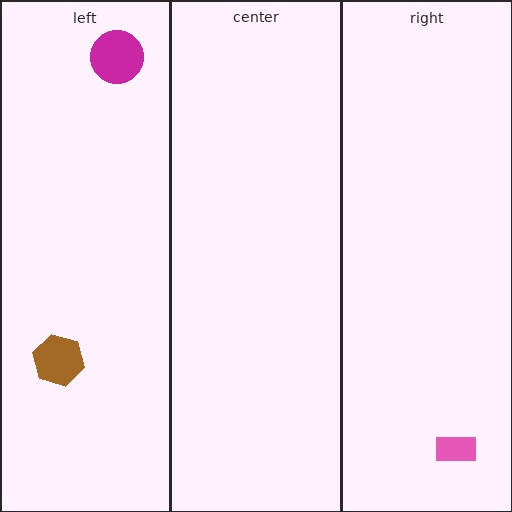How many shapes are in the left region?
2.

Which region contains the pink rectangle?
The right region.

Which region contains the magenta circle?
The left region.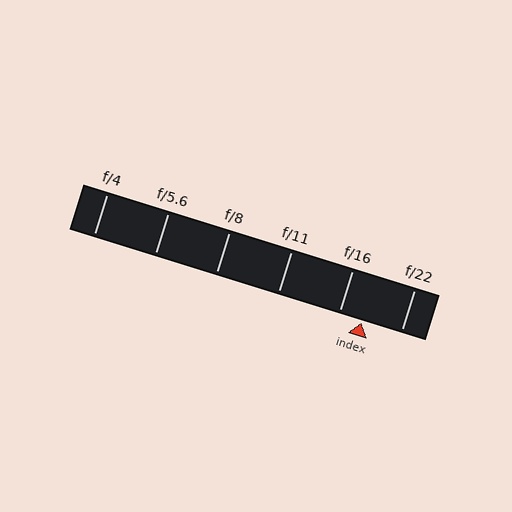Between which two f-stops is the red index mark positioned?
The index mark is between f/16 and f/22.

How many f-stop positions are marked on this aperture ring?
There are 6 f-stop positions marked.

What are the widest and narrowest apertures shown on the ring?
The widest aperture shown is f/4 and the narrowest is f/22.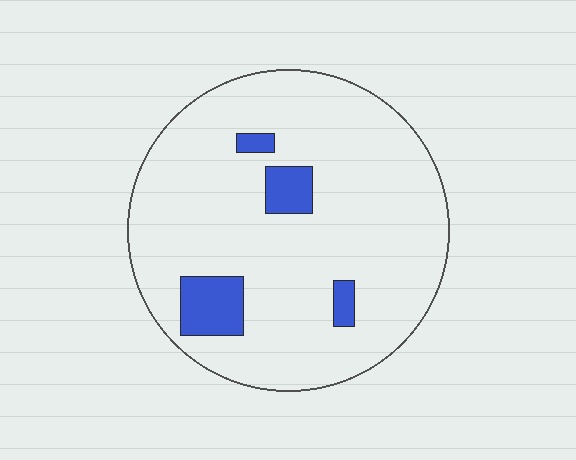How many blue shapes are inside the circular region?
4.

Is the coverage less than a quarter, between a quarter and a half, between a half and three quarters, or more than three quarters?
Less than a quarter.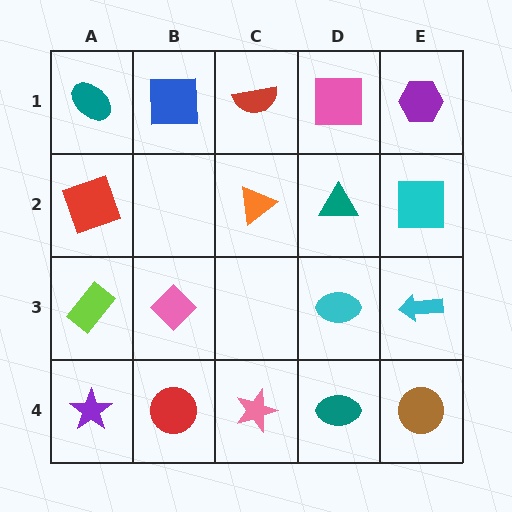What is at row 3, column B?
A pink diamond.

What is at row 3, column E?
A cyan arrow.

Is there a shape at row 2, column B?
No, that cell is empty.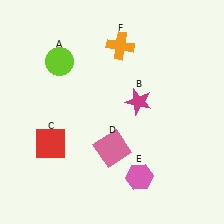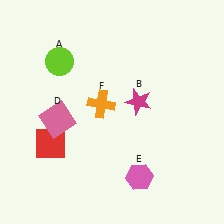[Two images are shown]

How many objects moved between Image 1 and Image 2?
2 objects moved between the two images.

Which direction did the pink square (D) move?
The pink square (D) moved left.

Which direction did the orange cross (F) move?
The orange cross (F) moved down.